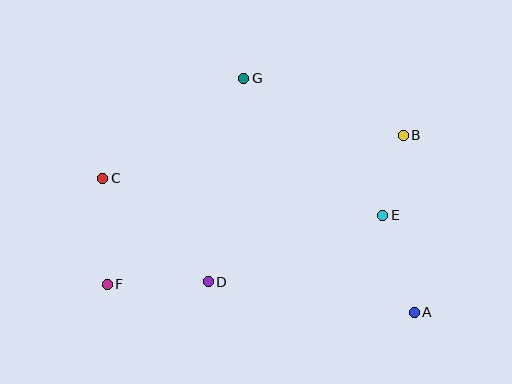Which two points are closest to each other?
Points B and E are closest to each other.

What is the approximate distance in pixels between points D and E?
The distance between D and E is approximately 187 pixels.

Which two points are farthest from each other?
Points A and C are farthest from each other.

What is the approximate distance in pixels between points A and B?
The distance between A and B is approximately 177 pixels.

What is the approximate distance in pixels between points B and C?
The distance between B and C is approximately 304 pixels.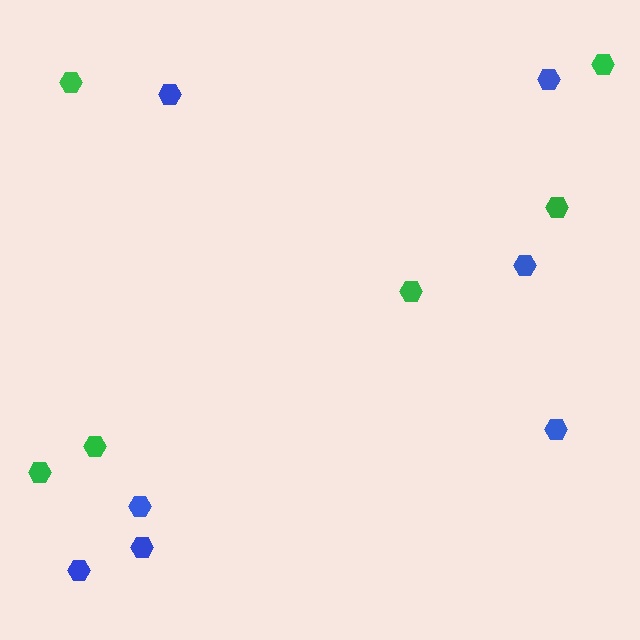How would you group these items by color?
There are 2 groups: one group of blue hexagons (7) and one group of green hexagons (6).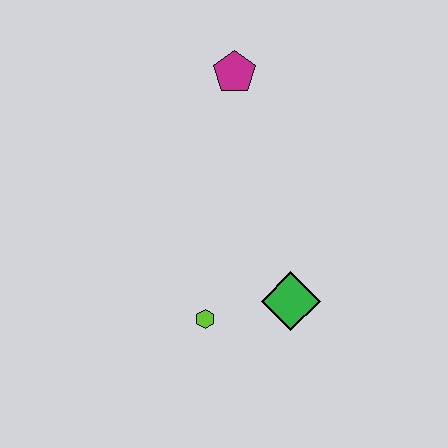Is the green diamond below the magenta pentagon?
Yes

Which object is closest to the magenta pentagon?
The green diamond is closest to the magenta pentagon.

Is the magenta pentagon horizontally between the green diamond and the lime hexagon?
Yes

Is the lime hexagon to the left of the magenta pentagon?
Yes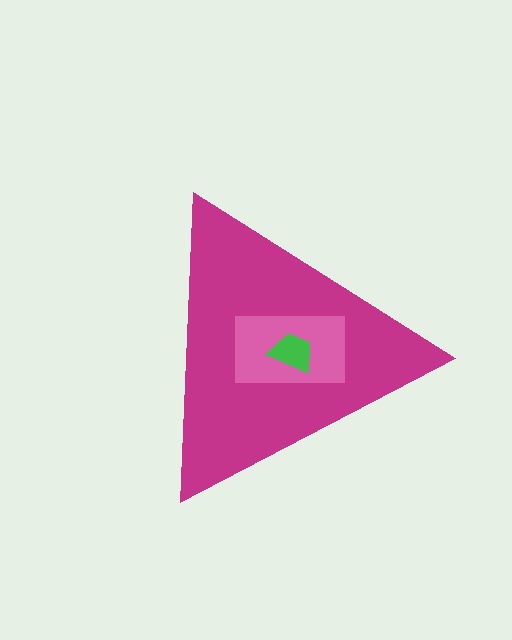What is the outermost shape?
The magenta triangle.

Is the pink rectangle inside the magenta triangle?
Yes.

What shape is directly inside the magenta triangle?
The pink rectangle.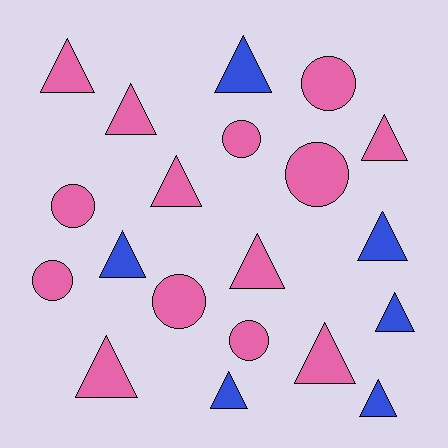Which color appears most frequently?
Pink, with 14 objects.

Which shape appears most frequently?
Triangle, with 13 objects.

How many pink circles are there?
There are 7 pink circles.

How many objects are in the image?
There are 20 objects.